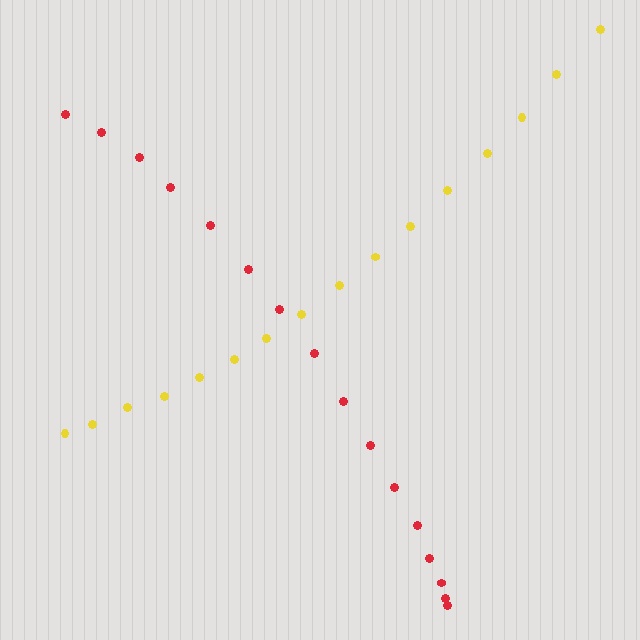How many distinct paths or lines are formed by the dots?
There are 2 distinct paths.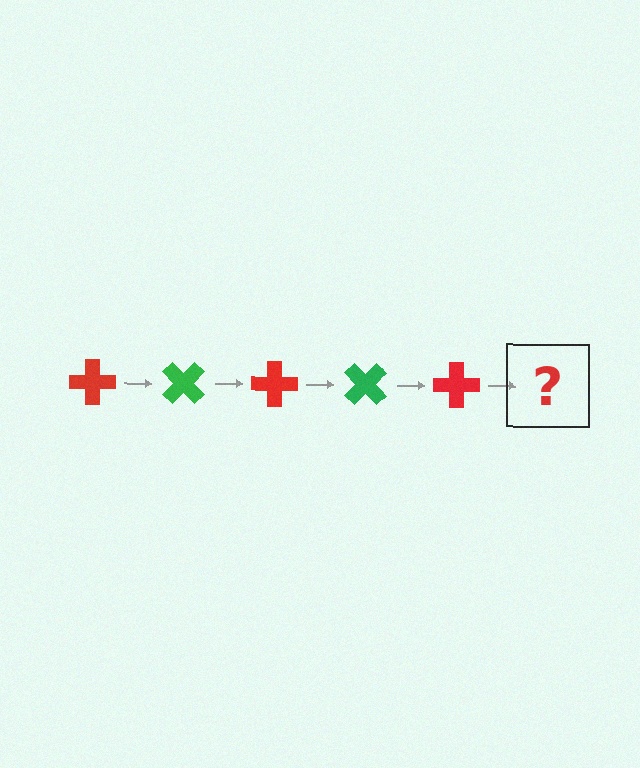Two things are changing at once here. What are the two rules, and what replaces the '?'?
The two rules are that it rotates 45 degrees each step and the color cycles through red and green. The '?' should be a green cross, rotated 225 degrees from the start.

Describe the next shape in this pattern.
It should be a green cross, rotated 225 degrees from the start.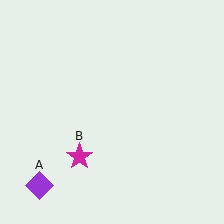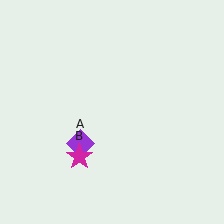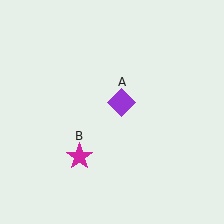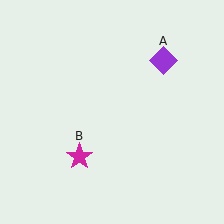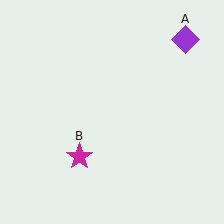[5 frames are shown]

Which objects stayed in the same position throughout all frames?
Magenta star (object B) remained stationary.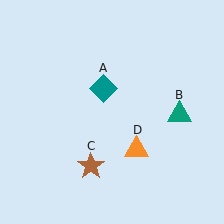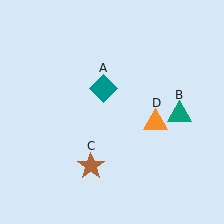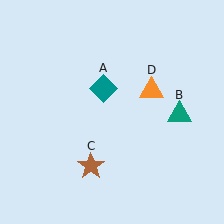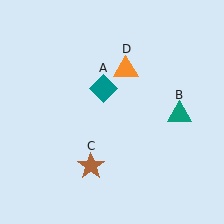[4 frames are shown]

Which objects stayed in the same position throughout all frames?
Teal diamond (object A) and teal triangle (object B) and brown star (object C) remained stationary.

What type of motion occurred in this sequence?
The orange triangle (object D) rotated counterclockwise around the center of the scene.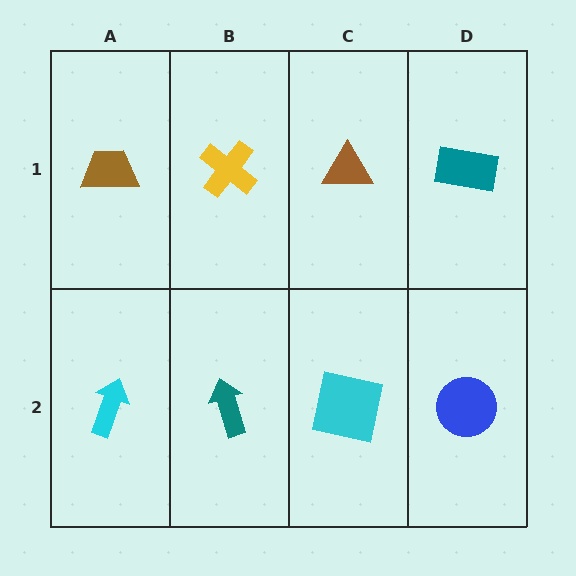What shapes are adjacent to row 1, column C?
A cyan square (row 2, column C), a yellow cross (row 1, column B), a teal rectangle (row 1, column D).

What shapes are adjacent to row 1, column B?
A teal arrow (row 2, column B), a brown trapezoid (row 1, column A), a brown triangle (row 1, column C).